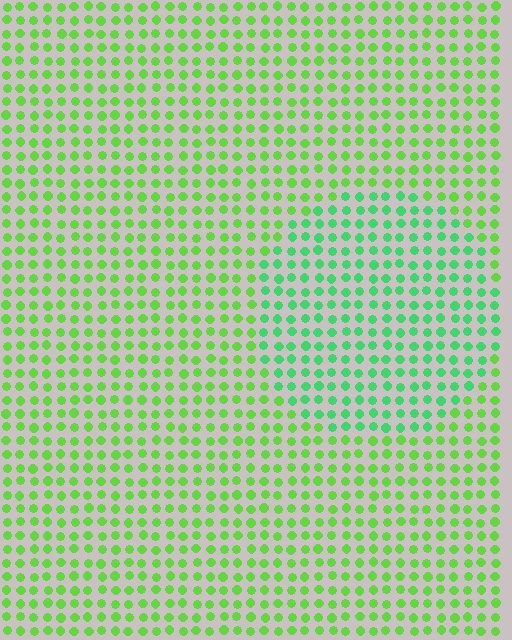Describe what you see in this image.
The image is filled with small lime elements in a uniform arrangement. A circle-shaped region is visible where the elements are tinted to a slightly different hue, forming a subtle color boundary.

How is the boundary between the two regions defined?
The boundary is defined purely by a slight shift in hue (about 32 degrees). Spacing, size, and orientation are identical on both sides.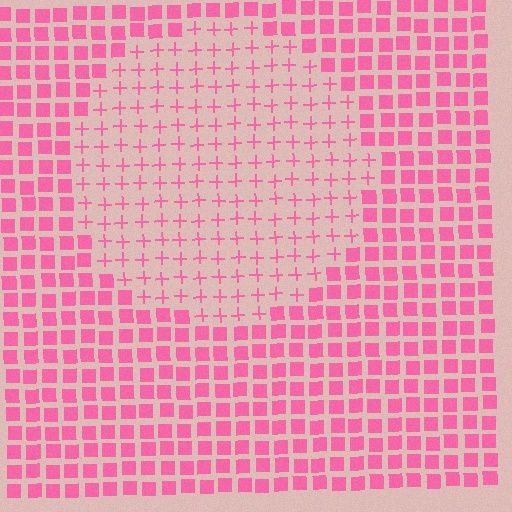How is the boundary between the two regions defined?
The boundary is defined by a change in element shape: plus signs inside vs. squares outside. All elements share the same color and spacing.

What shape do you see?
I see a circle.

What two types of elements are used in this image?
The image uses plus signs inside the circle region and squares outside it.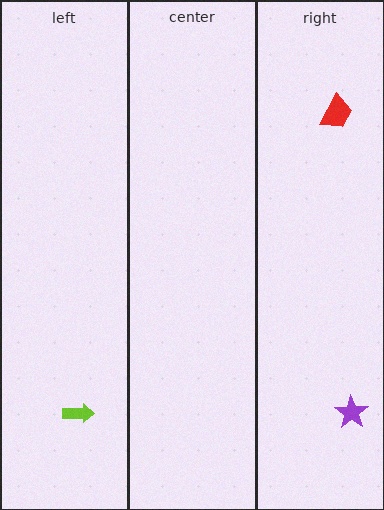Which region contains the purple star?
The right region.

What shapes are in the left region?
The lime arrow.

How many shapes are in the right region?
2.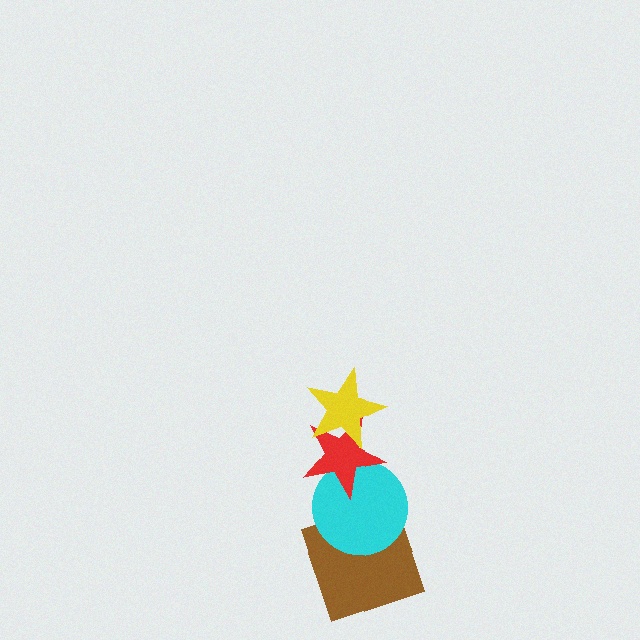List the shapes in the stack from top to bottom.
From top to bottom: the yellow star, the red star, the cyan circle, the brown square.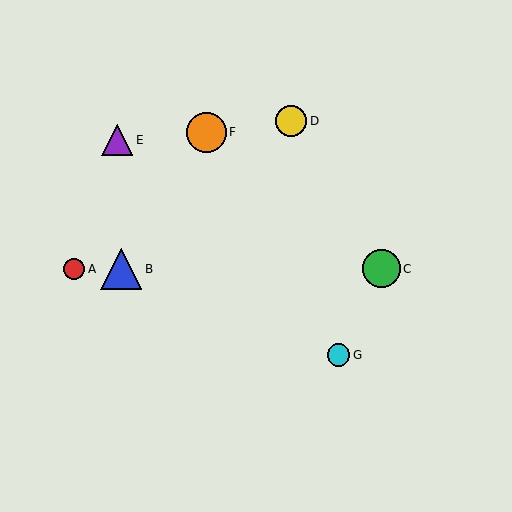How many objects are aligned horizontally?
3 objects (A, B, C) are aligned horizontally.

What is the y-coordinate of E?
Object E is at y≈140.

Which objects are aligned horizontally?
Objects A, B, C are aligned horizontally.